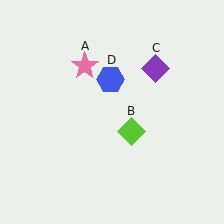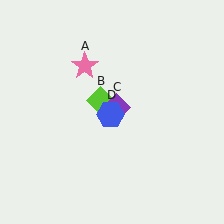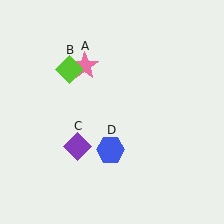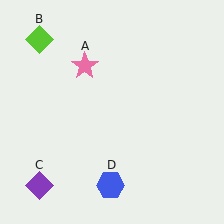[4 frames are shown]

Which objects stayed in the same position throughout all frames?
Pink star (object A) remained stationary.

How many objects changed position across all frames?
3 objects changed position: lime diamond (object B), purple diamond (object C), blue hexagon (object D).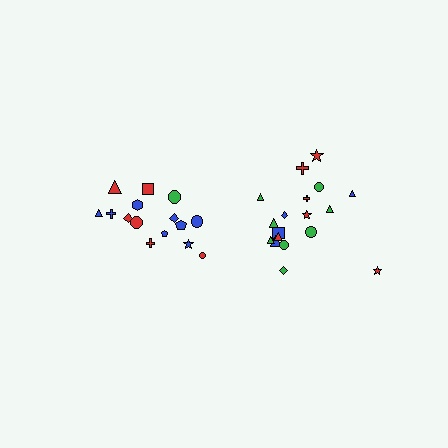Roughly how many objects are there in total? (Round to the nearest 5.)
Roughly 35 objects in total.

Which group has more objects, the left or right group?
The right group.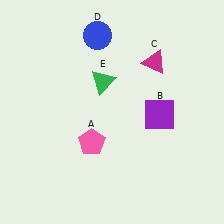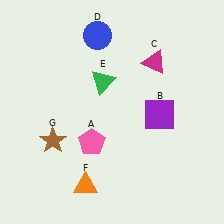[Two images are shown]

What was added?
An orange triangle (F), a brown star (G) were added in Image 2.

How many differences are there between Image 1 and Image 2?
There are 2 differences between the two images.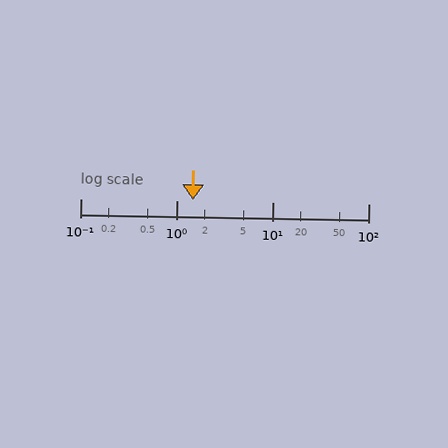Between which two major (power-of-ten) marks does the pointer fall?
The pointer is between 1 and 10.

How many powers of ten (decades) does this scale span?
The scale spans 3 decades, from 0.1 to 100.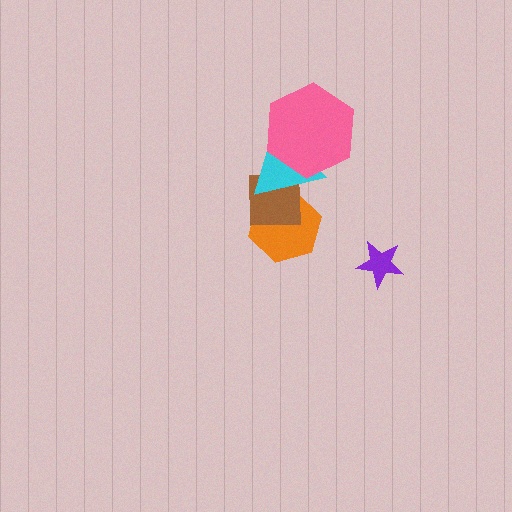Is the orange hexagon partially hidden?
Yes, it is partially covered by another shape.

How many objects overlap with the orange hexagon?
2 objects overlap with the orange hexagon.